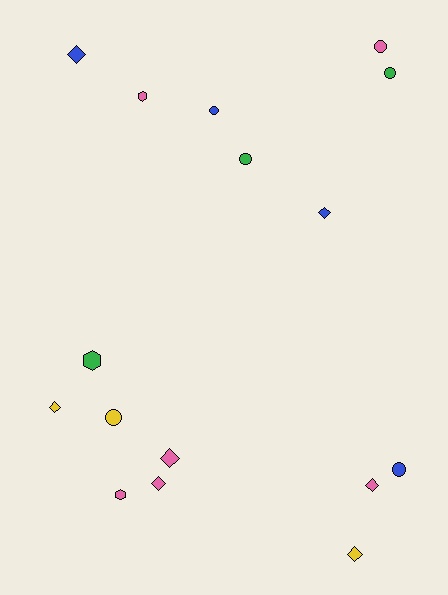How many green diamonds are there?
There are no green diamonds.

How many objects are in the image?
There are 16 objects.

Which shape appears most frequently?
Diamond, with 7 objects.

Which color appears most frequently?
Pink, with 6 objects.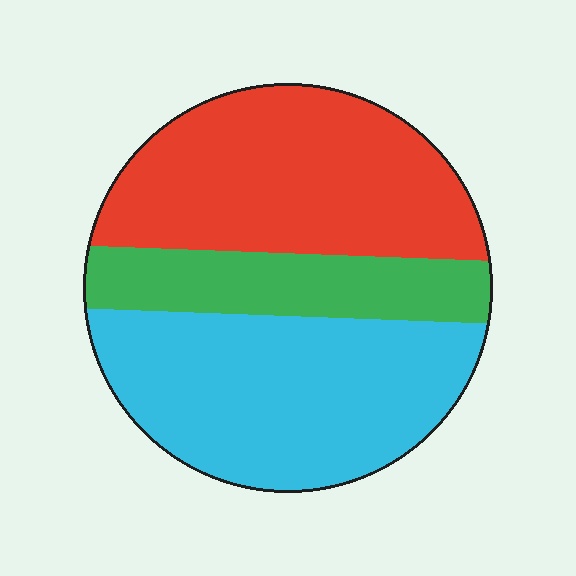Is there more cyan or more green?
Cyan.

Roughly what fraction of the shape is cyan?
Cyan covers 41% of the shape.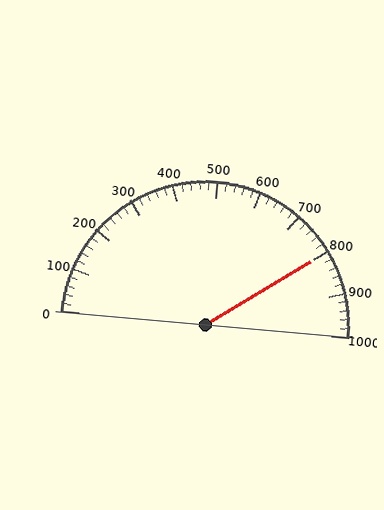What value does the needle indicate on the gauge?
The needle indicates approximately 800.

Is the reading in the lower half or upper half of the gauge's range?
The reading is in the upper half of the range (0 to 1000).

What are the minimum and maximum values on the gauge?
The gauge ranges from 0 to 1000.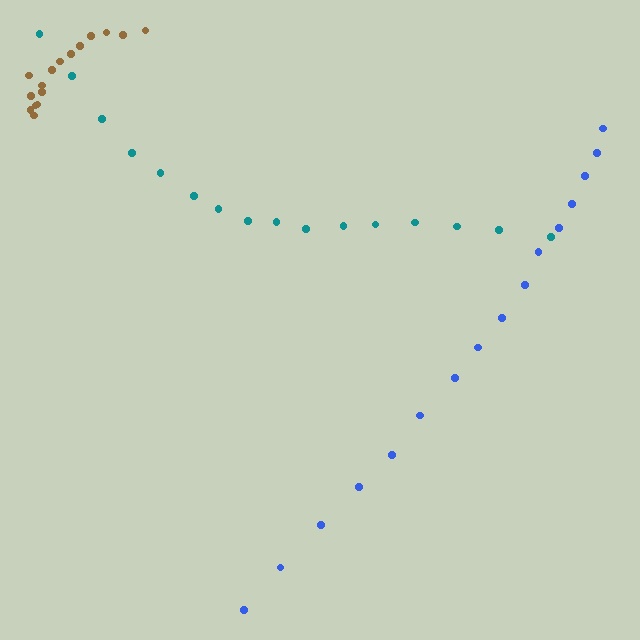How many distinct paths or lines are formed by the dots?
There are 3 distinct paths.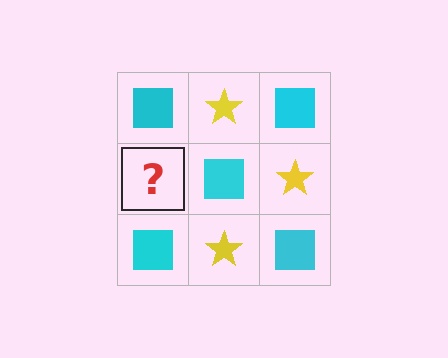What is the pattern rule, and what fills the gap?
The rule is that it alternates cyan square and yellow star in a checkerboard pattern. The gap should be filled with a yellow star.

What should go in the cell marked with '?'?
The missing cell should contain a yellow star.